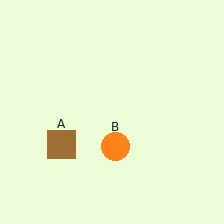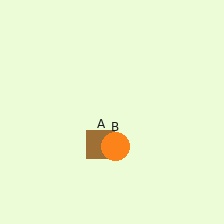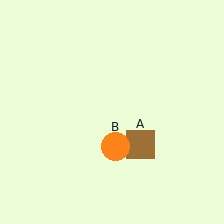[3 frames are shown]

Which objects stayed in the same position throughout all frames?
Orange circle (object B) remained stationary.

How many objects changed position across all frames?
1 object changed position: brown square (object A).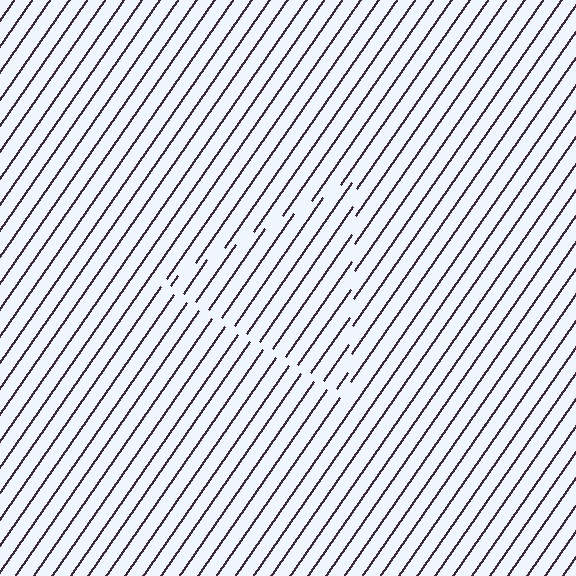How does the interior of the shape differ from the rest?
The interior of the shape contains the same grating, shifted by half a period — the contour is defined by the phase discontinuity where line-ends from the inner and outer gratings abut.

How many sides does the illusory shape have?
3 sides — the line-ends trace a triangle.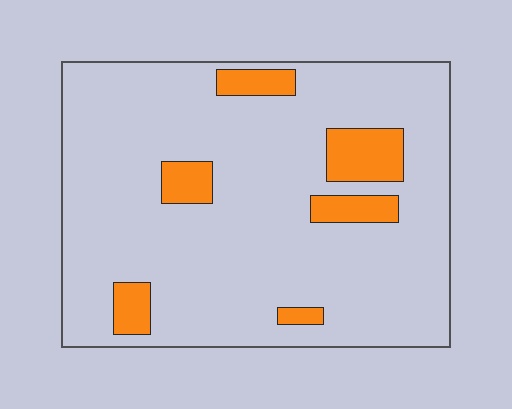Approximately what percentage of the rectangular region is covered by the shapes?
Approximately 10%.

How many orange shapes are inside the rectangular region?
6.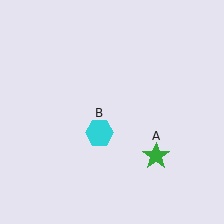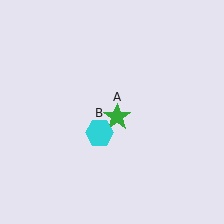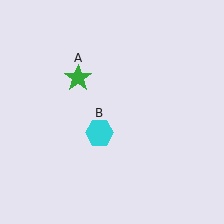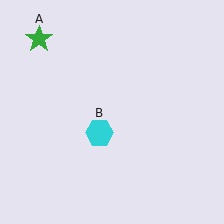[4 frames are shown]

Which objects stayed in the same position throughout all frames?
Cyan hexagon (object B) remained stationary.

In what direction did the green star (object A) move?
The green star (object A) moved up and to the left.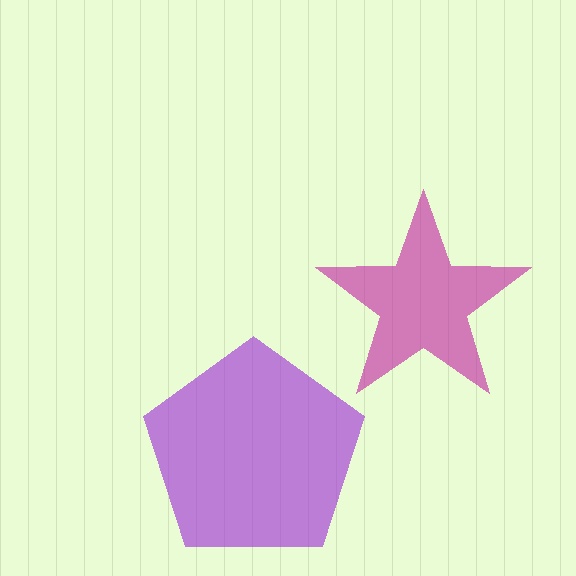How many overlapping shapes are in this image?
There are 2 overlapping shapes in the image.